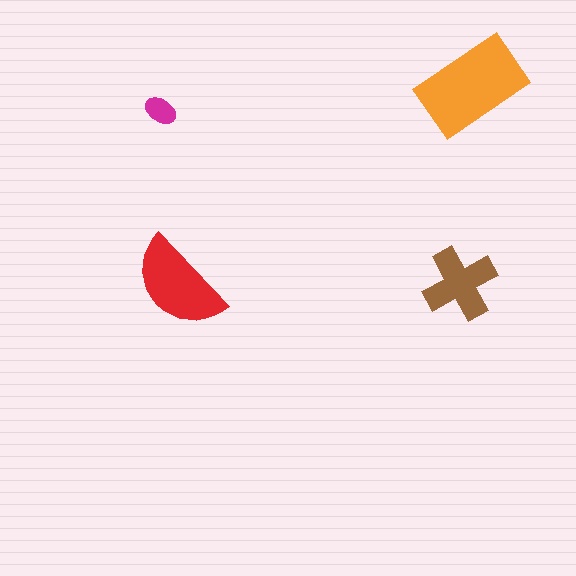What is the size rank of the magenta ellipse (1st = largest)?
4th.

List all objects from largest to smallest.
The orange rectangle, the red semicircle, the brown cross, the magenta ellipse.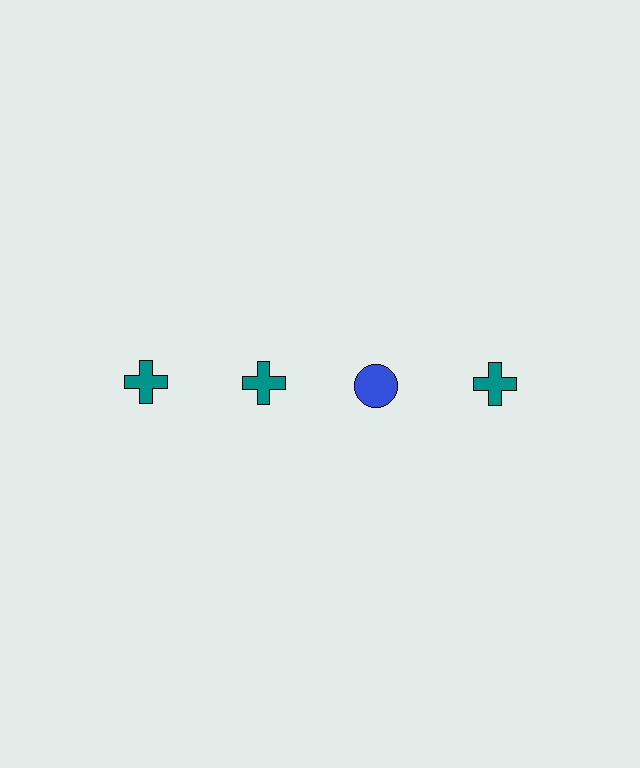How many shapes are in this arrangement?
There are 4 shapes arranged in a grid pattern.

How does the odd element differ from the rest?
It differs in both color (blue instead of teal) and shape (circle instead of cross).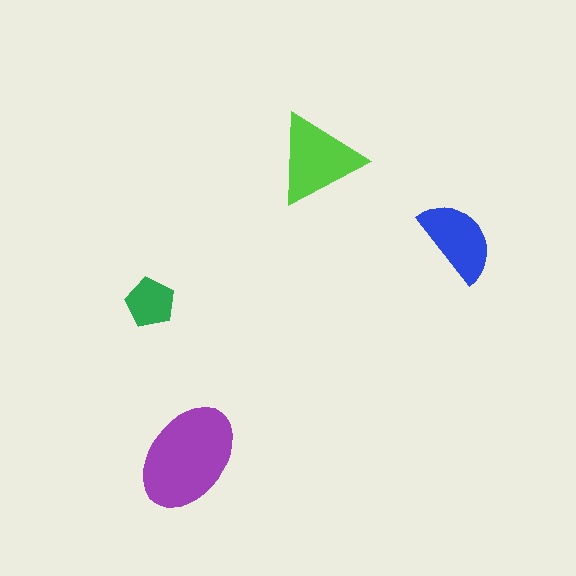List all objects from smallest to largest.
The green pentagon, the blue semicircle, the lime triangle, the purple ellipse.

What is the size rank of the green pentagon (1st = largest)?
4th.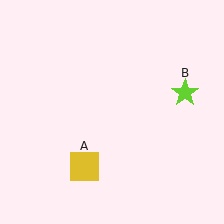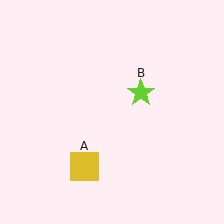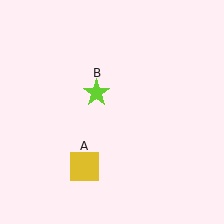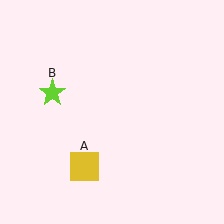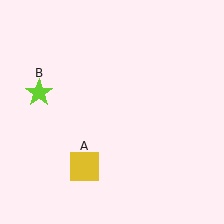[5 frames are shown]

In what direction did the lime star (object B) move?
The lime star (object B) moved left.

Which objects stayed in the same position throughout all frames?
Yellow square (object A) remained stationary.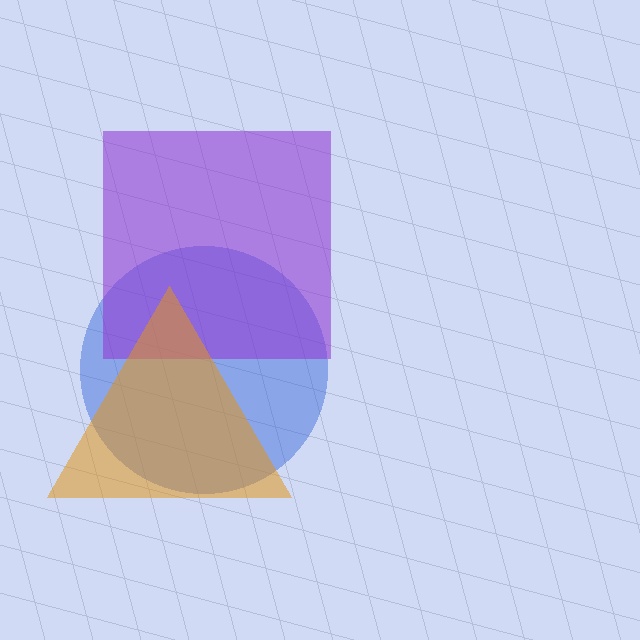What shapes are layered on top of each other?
The layered shapes are: a blue circle, a purple square, an orange triangle.